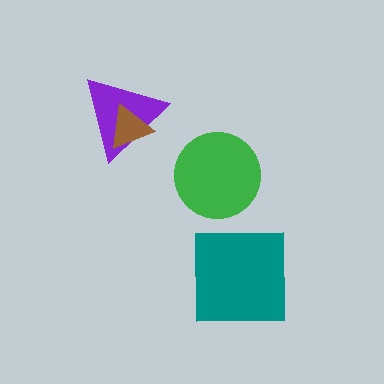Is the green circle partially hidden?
No, no other shape covers it.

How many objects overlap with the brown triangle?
1 object overlaps with the brown triangle.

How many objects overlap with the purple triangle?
1 object overlaps with the purple triangle.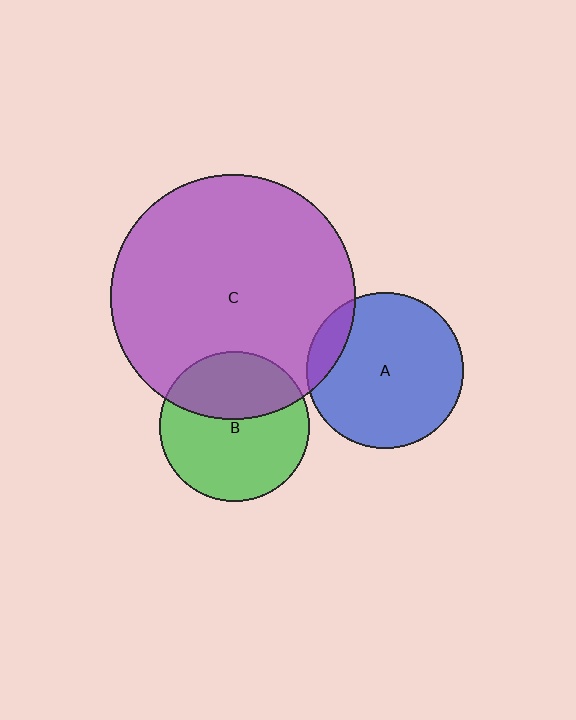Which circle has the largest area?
Circle C (purple).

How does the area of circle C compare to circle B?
Approximately 2.7 times.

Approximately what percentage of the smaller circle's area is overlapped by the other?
Approximately 40%.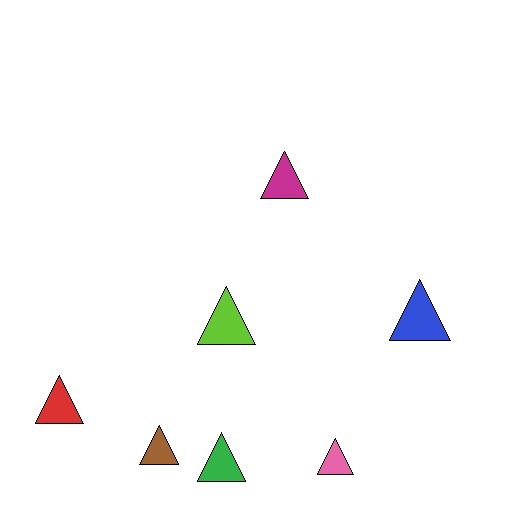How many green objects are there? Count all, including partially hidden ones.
There is 1 green object.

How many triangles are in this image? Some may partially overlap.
There are 7 triangles.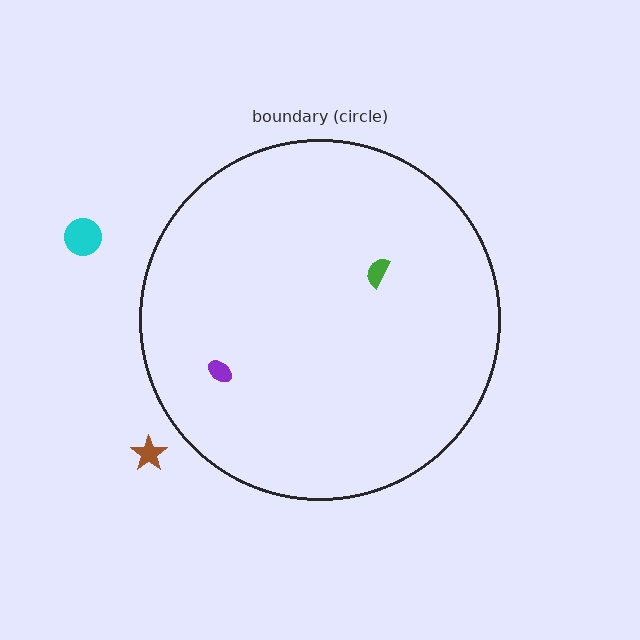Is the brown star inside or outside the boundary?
Outside.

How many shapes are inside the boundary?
2 inside, 2 outside.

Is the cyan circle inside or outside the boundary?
Outside.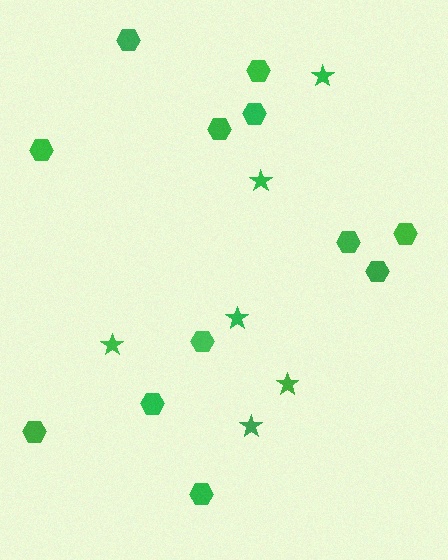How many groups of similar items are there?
There are 2 groups: one group of stars (6) and one group of hexagons (12).